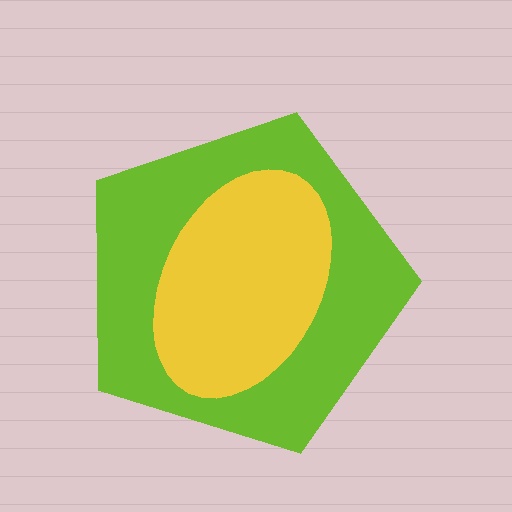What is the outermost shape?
The lime pentagon.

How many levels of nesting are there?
2.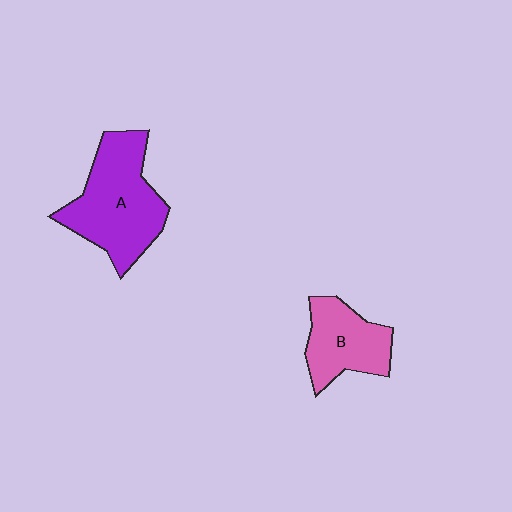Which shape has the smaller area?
Shape B (pink).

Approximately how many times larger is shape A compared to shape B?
Approximately 1.6 times.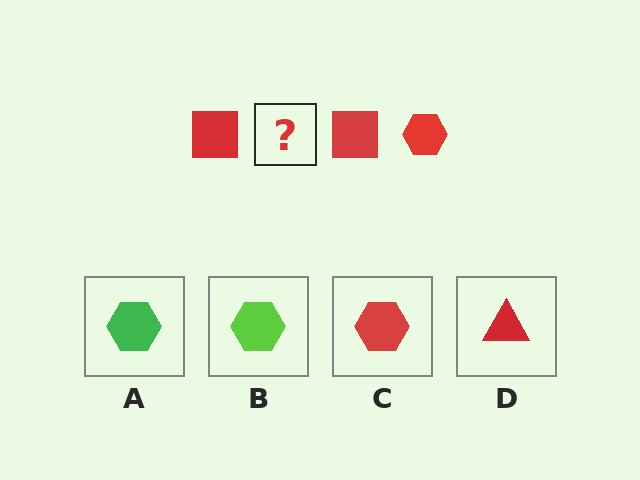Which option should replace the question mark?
Option C.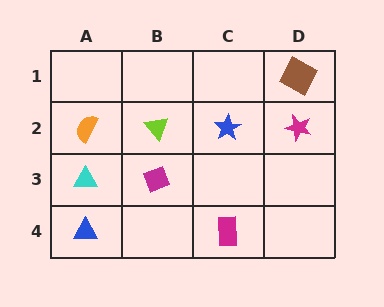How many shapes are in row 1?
1 shape.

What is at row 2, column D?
A magenta star.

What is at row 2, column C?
A blue star.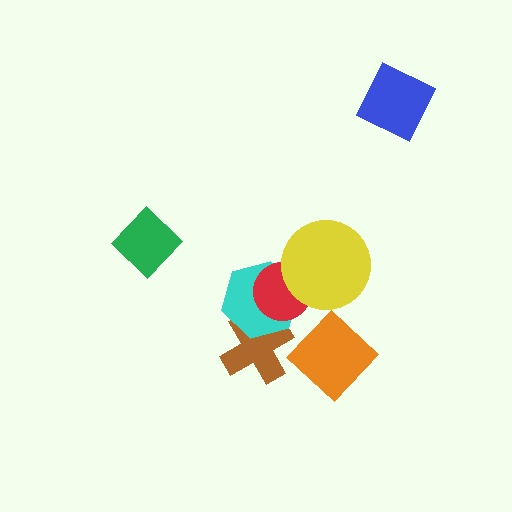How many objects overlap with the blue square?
0 objects overlap with the blue square.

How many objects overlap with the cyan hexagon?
3 objects overlap with the cyan hexagon.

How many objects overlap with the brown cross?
1 object overlaps with the brown cross.